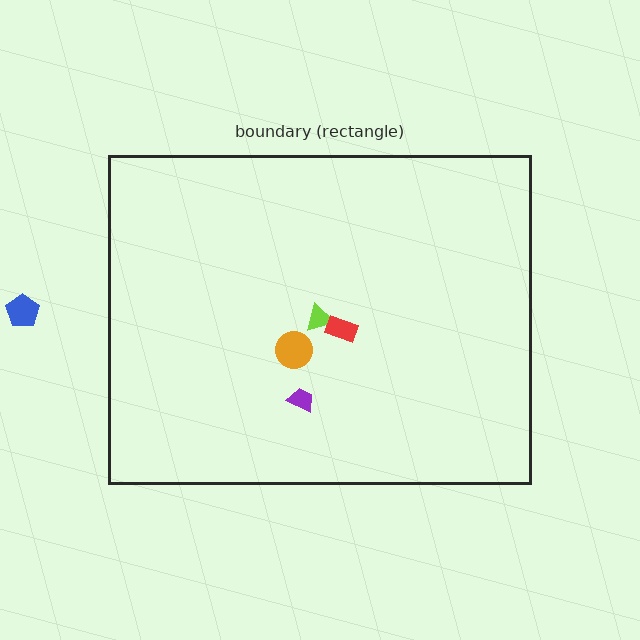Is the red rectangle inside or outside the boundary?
Inside.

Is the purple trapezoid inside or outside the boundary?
Inside.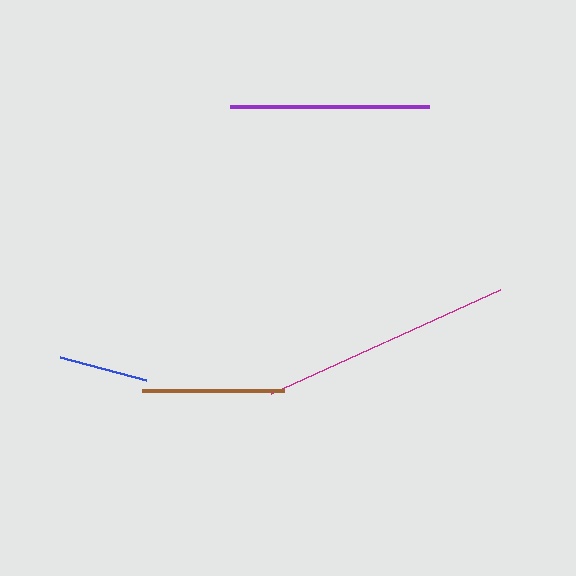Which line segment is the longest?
The magenta line is the longest at approximately 251 pixels.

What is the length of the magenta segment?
The magenta segment is approximately 251 pixels long.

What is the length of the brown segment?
The brown segment is approximately 142 pixels long.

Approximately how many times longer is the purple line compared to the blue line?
The purple line is approximately 2.3 times the length of the blue line.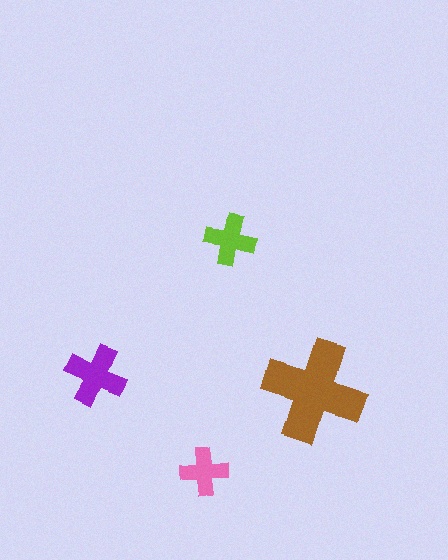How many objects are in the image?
There are 4 objects in the image.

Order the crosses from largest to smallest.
the brown one, the purple one, the lime one, the pink one.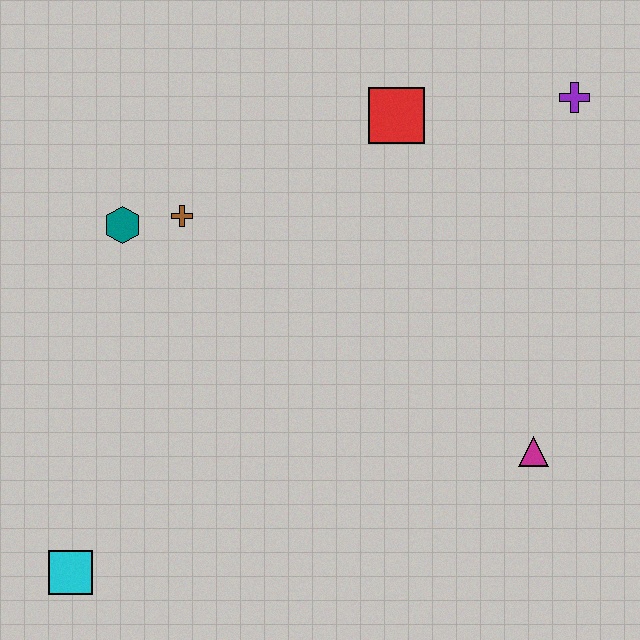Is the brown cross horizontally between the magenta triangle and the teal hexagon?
Yes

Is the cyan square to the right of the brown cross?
No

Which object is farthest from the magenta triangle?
The cyan square is farthest from the magenta triangle.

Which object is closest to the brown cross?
The teal hexagon is closest to the brown cross.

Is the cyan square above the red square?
No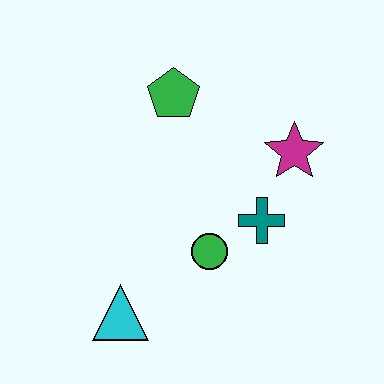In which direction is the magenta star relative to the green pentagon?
The magenta star is to the right of the green pentagon.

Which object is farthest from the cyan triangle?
The magenta star is farthest from the cyan triangle.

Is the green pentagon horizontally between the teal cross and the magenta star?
No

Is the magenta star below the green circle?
No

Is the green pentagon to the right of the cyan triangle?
Yes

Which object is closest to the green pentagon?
The magenta star is closest to the green pentagon.